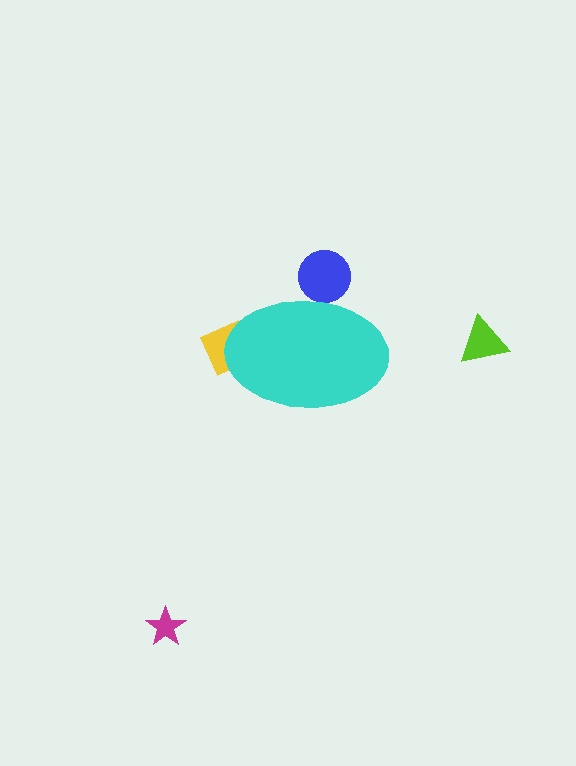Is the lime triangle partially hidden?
No, the lime triangle is fully visible.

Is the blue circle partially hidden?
Yes, the blue circle is partially hidden behind the cyan ellipse.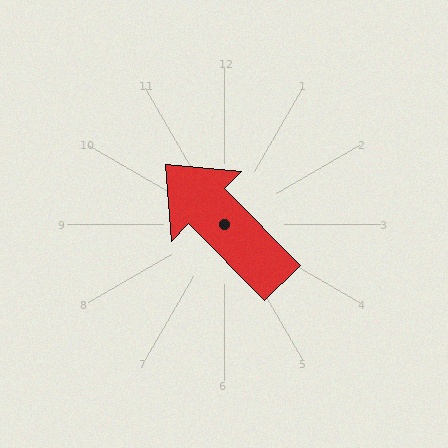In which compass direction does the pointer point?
Northwest.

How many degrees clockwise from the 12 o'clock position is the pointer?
Approximately 315 degrees.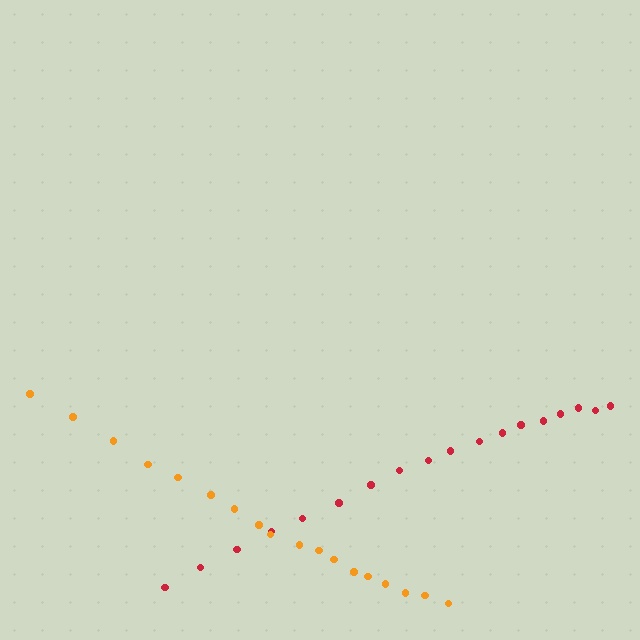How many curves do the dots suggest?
There are 2 distinct paths.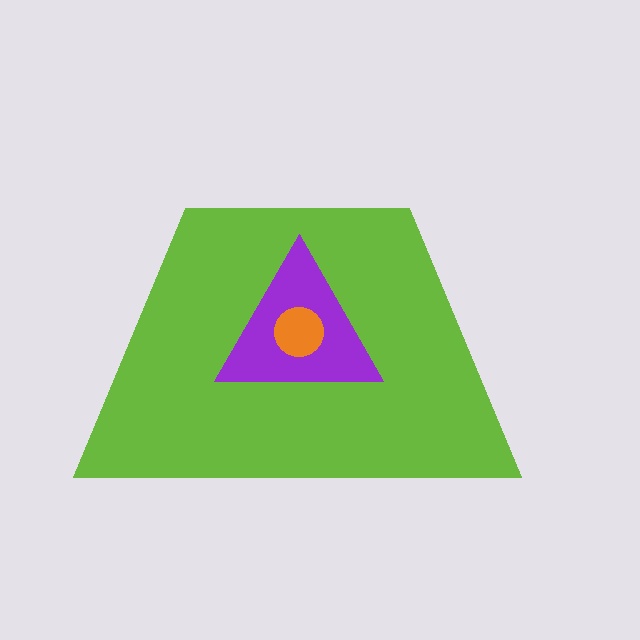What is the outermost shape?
The lime trapezoid.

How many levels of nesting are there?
3.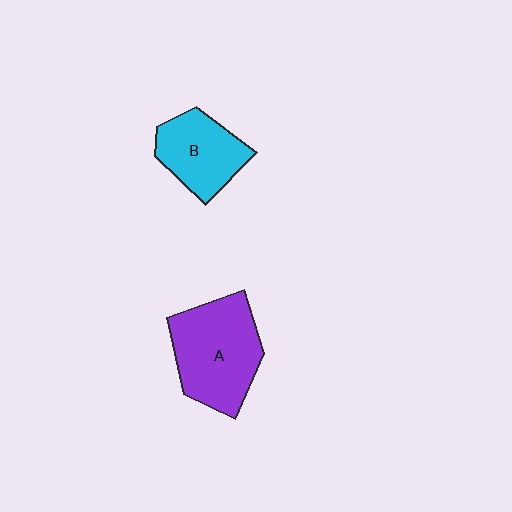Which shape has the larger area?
Shape A (purple).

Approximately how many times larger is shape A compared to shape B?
Approximately 1.5 times.